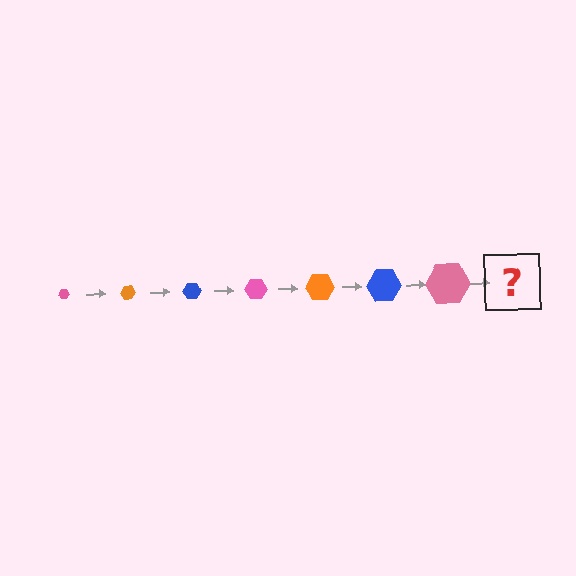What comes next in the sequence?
The next element should be an orange hexagon, larger than the previous one.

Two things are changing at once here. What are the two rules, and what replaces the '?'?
The two rules are that the hexagon grows larger each step and the color cycles through pink, orange, and blue. The '?' should be an orange hexagon, larger than the previous one.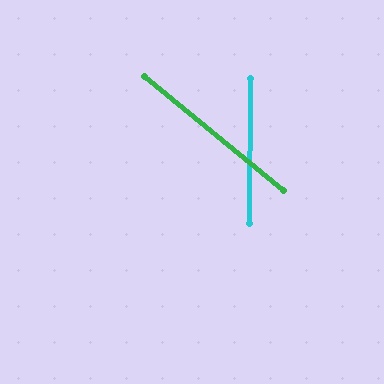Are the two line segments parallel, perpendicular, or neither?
Neither parallel nor perpendicular — they differ by about 51°.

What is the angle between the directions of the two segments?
Approximately 51 degrees.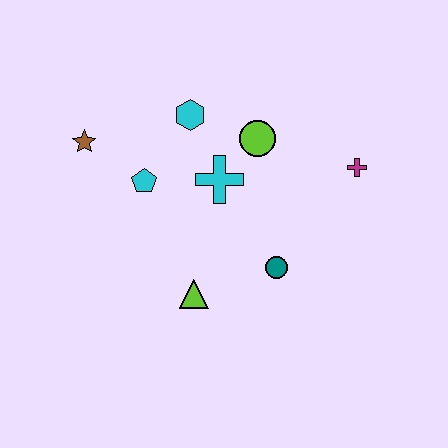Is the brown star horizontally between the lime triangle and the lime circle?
No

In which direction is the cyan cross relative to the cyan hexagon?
The cyan cross is below the cyan hexagon.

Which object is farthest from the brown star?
The magenta cross is farthest from the brown star.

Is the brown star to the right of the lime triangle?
No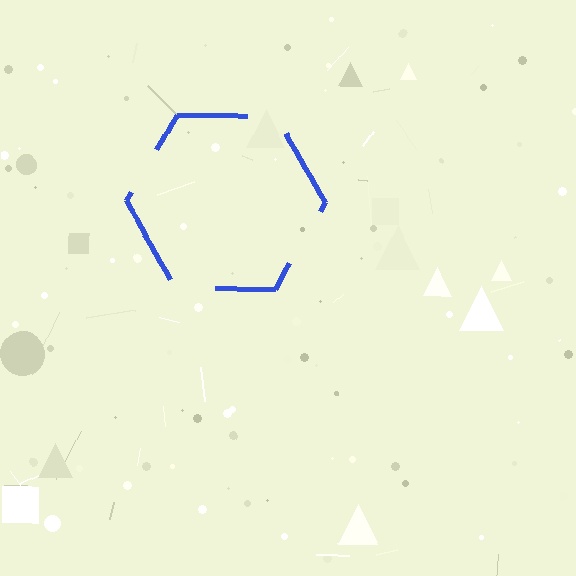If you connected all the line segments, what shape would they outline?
They would outline a hexagon.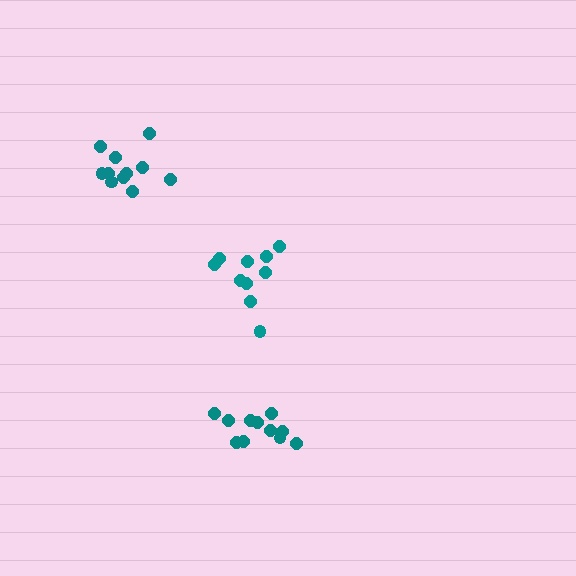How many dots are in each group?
Group 1: 11 dots, Group 2: 10 dots, Group 3: 11 dots (32 total).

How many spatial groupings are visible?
There are 3 spatial groupings.